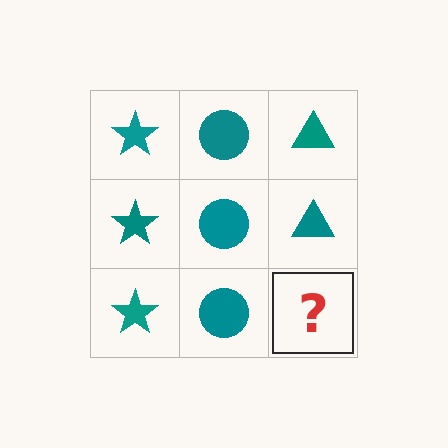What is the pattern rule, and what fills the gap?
The rule is that each column has a consistent shape. The gap should be filled with a teal triangle.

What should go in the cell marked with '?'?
The missing cell should contain a teal triangle.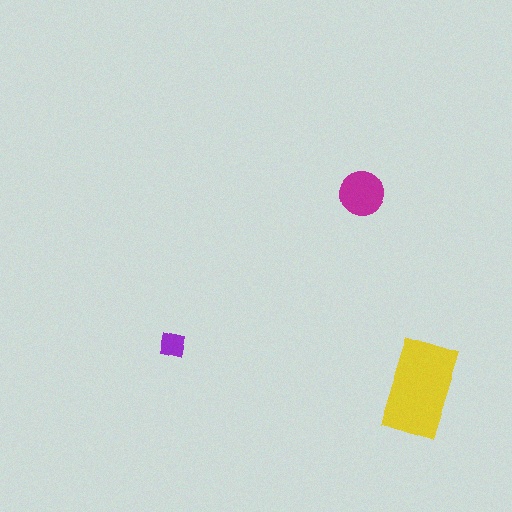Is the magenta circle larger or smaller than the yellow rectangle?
Smaller.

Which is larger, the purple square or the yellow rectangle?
The yellow rectangle.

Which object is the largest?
The yellow rectangle.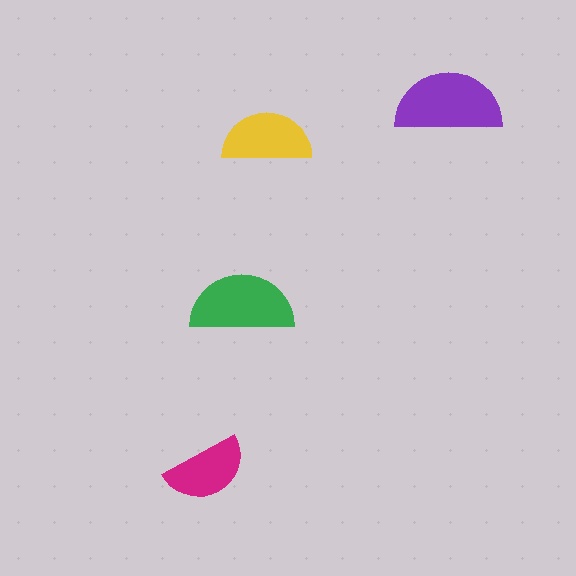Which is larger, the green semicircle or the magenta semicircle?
The green one.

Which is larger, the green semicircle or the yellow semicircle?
The green one.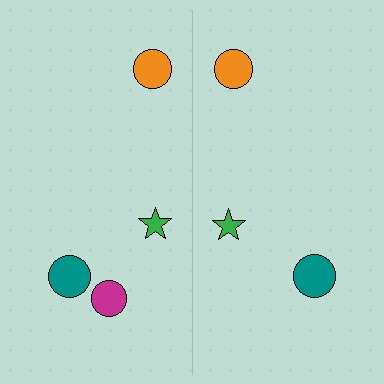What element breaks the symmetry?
A magenta circle is missing from the right side.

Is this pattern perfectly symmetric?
No, the pattern is not perfectly symmetric. A magenta circle is missing from the right side.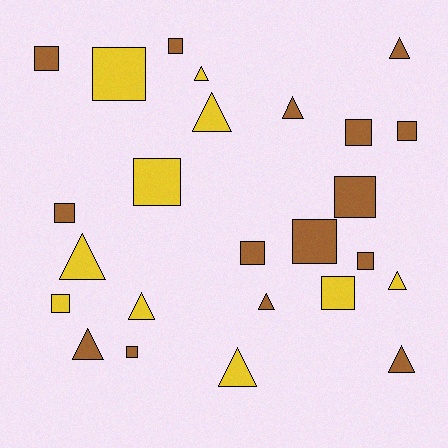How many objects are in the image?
There are 25 objects.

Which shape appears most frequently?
Square, with 14 objects.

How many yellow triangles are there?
There are 6 yellow triangles.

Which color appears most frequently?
Brown, with 15 objects.